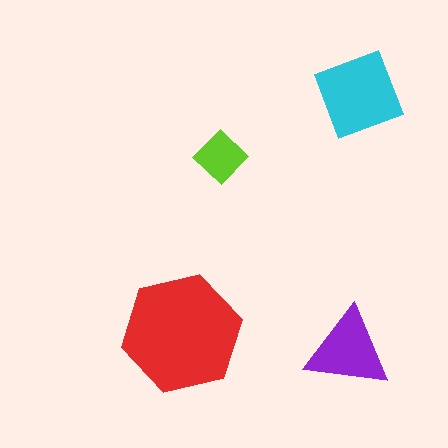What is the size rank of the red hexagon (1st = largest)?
1st.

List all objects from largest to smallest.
The red hexagon, the cyan diamond, the purple triangle, the lime diamond.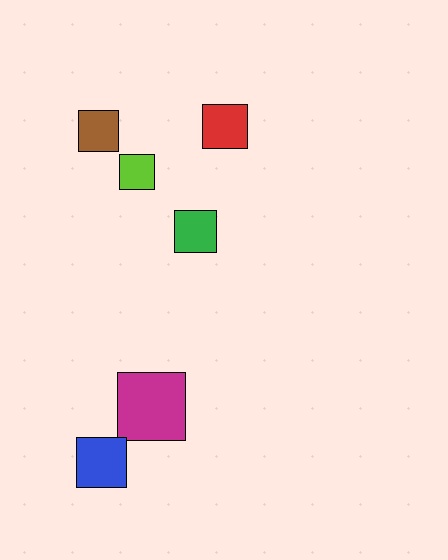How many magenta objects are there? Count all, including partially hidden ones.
There is 1 magenta object.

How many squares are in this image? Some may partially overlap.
There are 6 squares.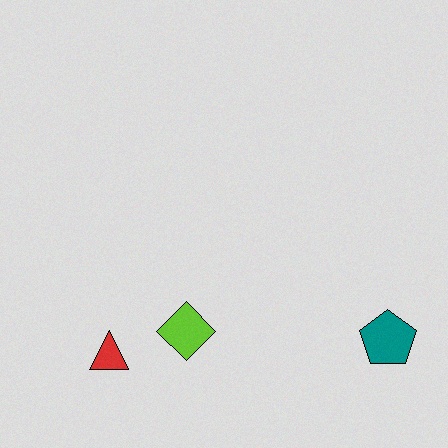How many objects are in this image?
There are 3 objects.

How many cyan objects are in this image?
There are no cyan objects.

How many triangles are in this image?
There is 1 triangle.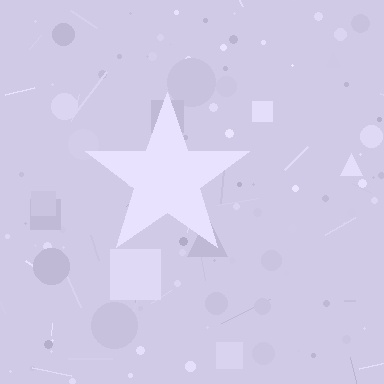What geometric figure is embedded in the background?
A star is embedded in the background.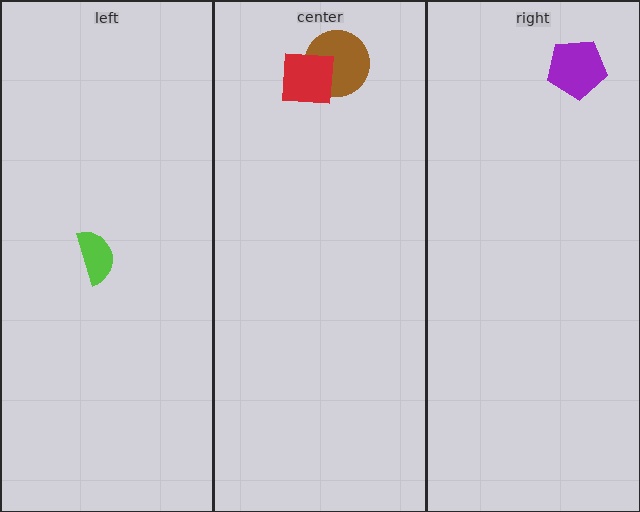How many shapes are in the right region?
1.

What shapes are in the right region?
The purple pentagon.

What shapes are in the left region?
The lime semicircle.